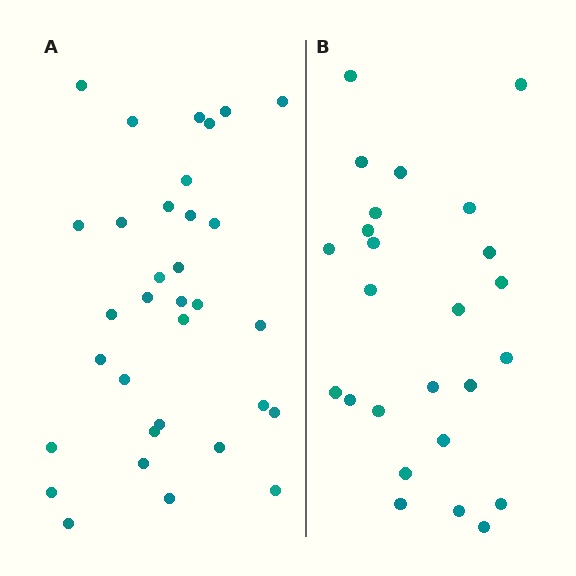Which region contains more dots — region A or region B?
Region A (the left region) has more dots.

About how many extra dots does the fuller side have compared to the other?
Region A has roughly 8 or so more dots than region B.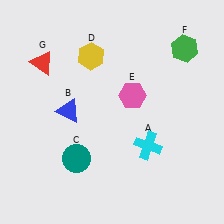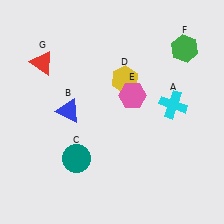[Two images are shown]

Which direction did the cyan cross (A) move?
The cyan cross (A) moved up.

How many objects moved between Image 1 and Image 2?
2 objects moved between the two images.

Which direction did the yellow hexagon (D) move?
The yellow hexagon (D) moved right.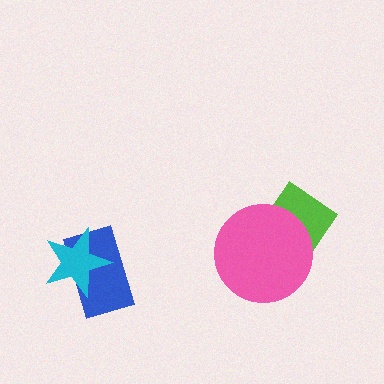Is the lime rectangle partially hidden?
Yes, it is partially covered by another shape.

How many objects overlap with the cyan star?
1 object overlaps with the cyan star.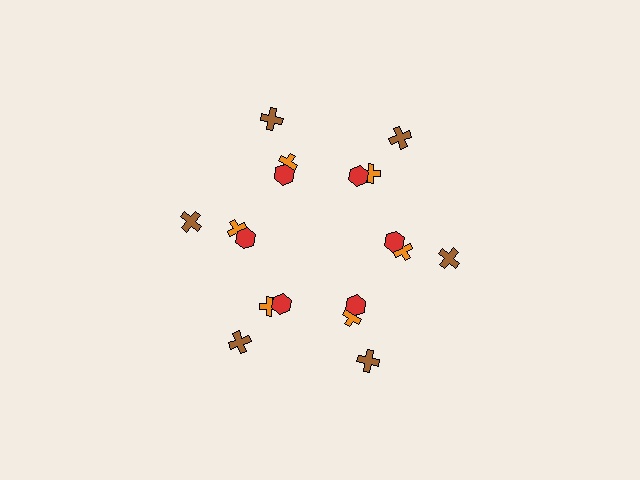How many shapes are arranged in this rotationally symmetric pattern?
There are 18 shapes, arranged in 6 groups of 3.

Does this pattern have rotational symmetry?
Yes, this pattern has 6-fold rotational symmetry. It looks the same after rotating 60 degrees around the center.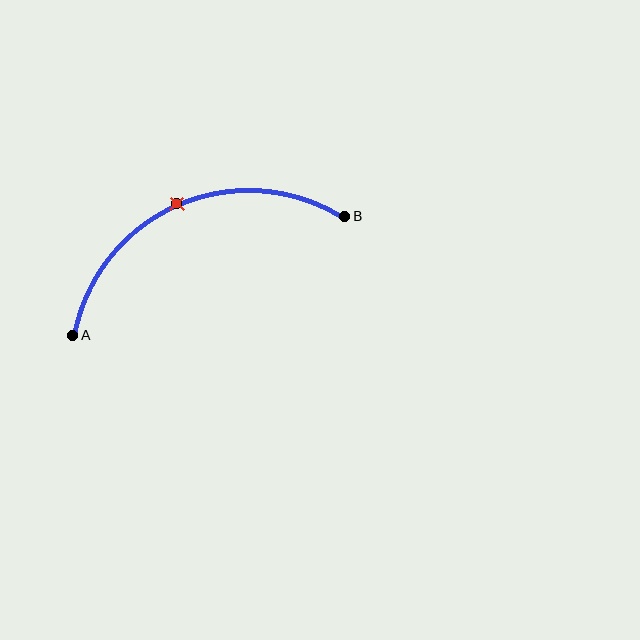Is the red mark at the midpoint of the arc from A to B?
Yes. The red mark lies on the arc at equal arc-length from both A and B — it is the arc midpoint.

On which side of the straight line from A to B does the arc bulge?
The arc bulges above the straight line connecting A and B.